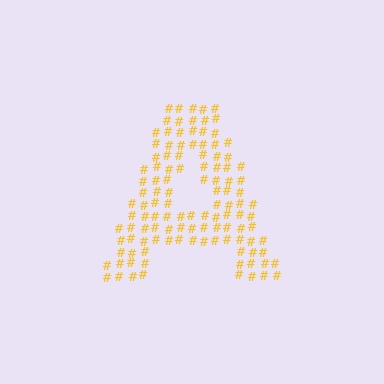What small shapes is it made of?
It is made of small hash symbols.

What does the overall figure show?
The overall figure shows the letter A.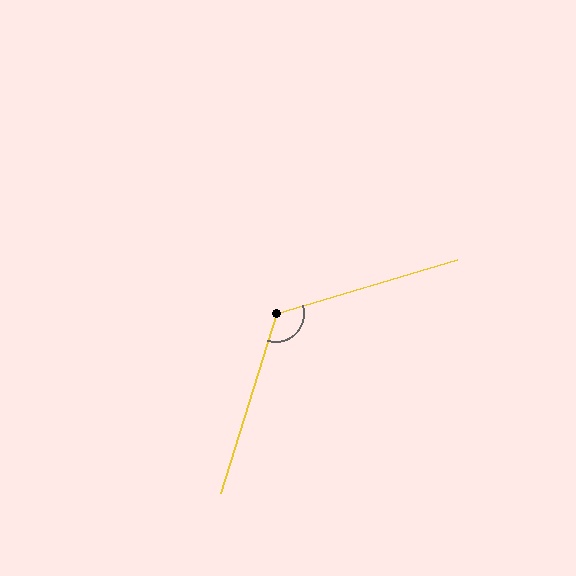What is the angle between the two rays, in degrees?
Approximately 124 degrees.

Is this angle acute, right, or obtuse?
It is obtuse.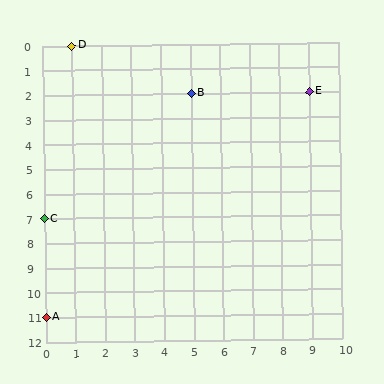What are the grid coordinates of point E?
Point E is at grid coordinates (9, 2).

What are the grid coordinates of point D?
Point D is at grid coordinates (1, 0).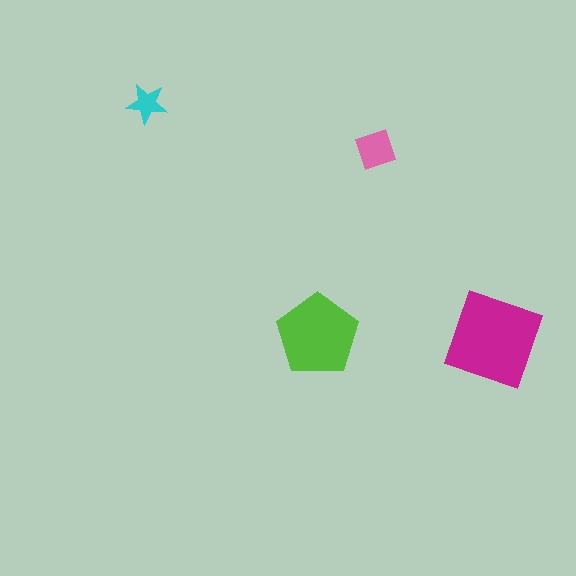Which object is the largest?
The magenta square.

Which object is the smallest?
The cyan star.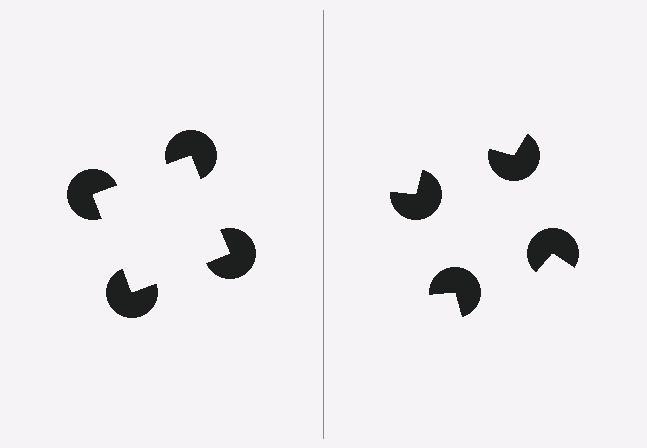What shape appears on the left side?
An illusory square.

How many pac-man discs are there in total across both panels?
8 — 4 on each side.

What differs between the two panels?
The pac-man discs are positioned identically on both sides; only the wedge orientations differ. On the left they align to a square; on the right they are misaligned.